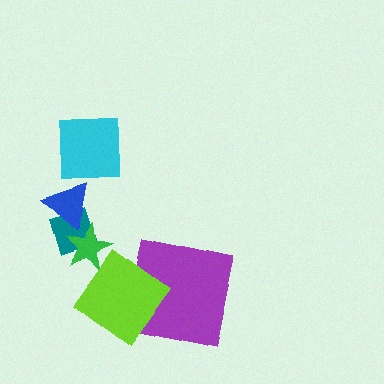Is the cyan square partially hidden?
No, no other shape covers it.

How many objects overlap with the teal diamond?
2 objects overlap with the teal diamond.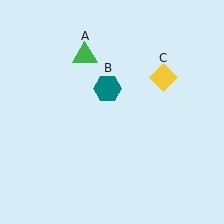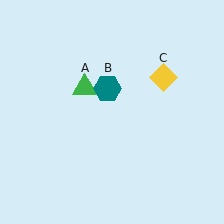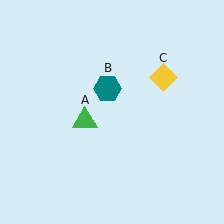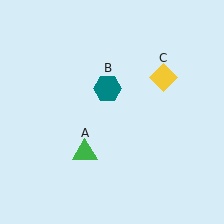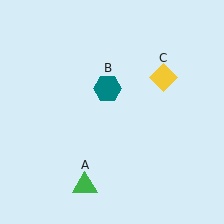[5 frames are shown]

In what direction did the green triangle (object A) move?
The green triangle (object A) moved down.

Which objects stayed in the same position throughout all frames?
Teal hexagon (object B) and yellow diamond (object C) remained stationary.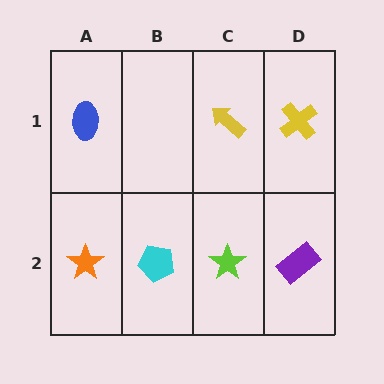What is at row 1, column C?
A yellow arrow.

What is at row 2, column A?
An orange star.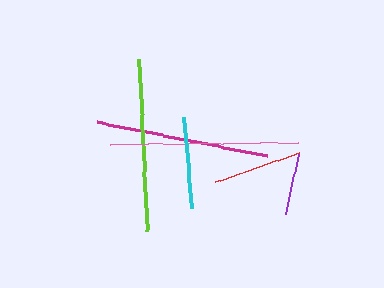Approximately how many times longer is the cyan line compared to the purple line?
The cyan line is approximately 1.5 times the length of the purple line.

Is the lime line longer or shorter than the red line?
The lime line is longer than the red line.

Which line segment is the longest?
The pink line is the longest at approximately 188 pixels.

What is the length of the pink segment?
The pink segment is approximately 188 pixels long.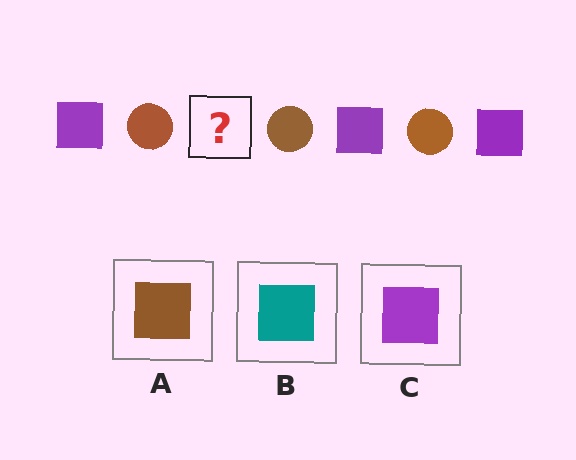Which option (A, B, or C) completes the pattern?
C.